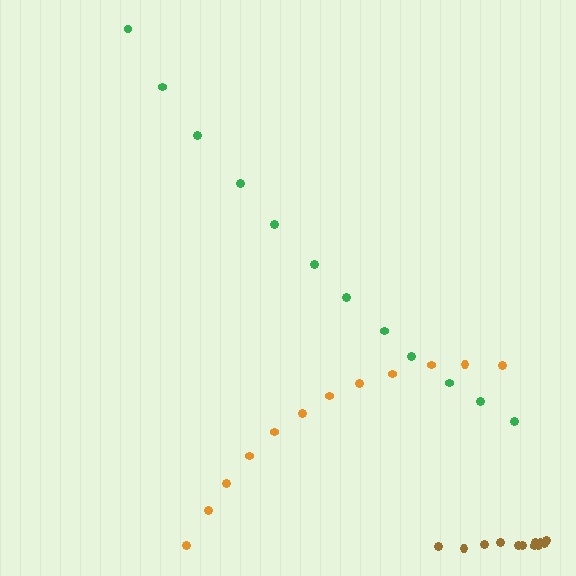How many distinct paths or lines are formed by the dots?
There are 3 distinct paths.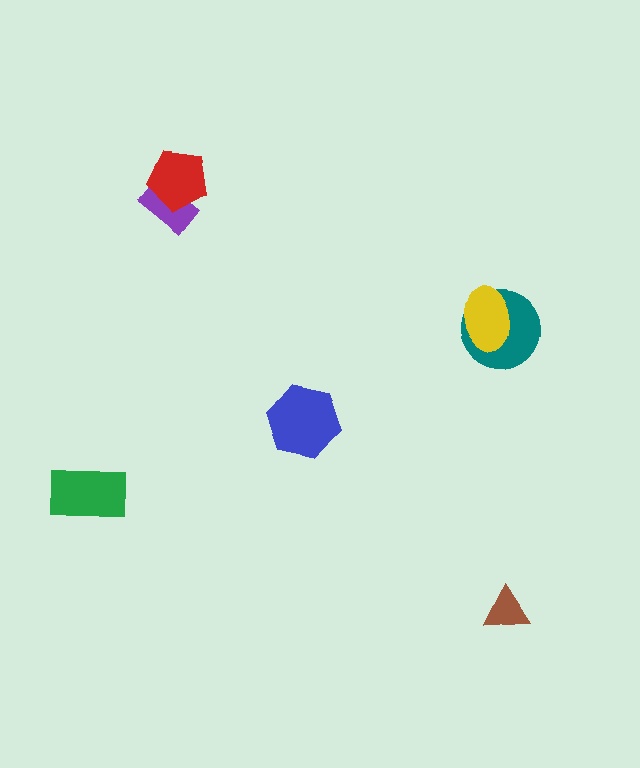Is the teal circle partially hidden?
Yes, it is partially covered by another shape.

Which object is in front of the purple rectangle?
The red pentagon is in front of the purple rectangle.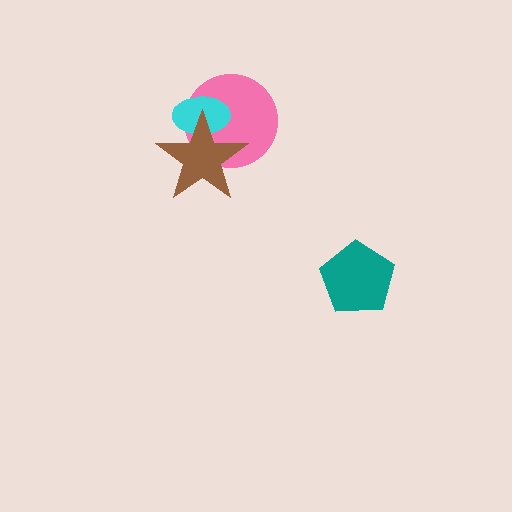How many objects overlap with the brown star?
2 objects overlap with the brown star.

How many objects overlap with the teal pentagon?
0 objects overlap with the teal pentagon.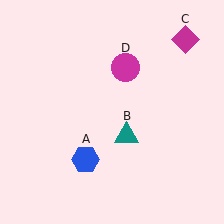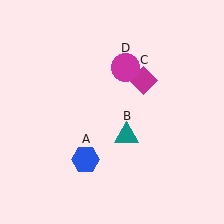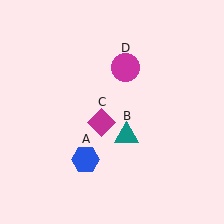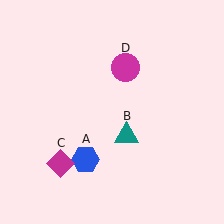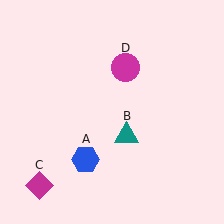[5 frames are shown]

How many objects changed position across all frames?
1 object changed position: magenta diamond (object C).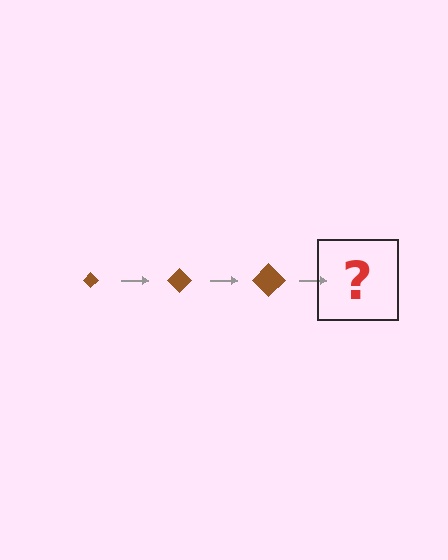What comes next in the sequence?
The next element should be a brown diamond, larger than the previous one.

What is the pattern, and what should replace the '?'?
The pattern is that the diamond gets progressively larger each step. The '?' should be a brown diamond, larger than the previous one.